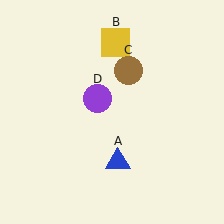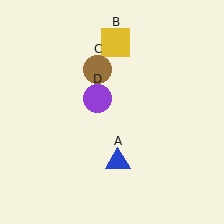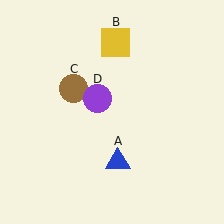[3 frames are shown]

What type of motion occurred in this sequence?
The brown circle (object C) rotated counterclockwise around the center of the scene.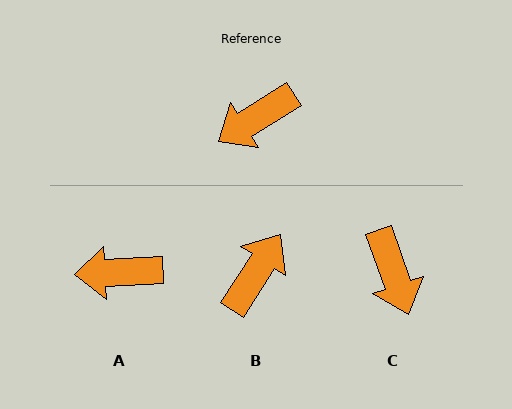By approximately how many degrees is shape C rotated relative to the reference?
Approximately 77 degrees counter-clockwise.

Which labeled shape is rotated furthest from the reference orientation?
B, about 155 degrees away.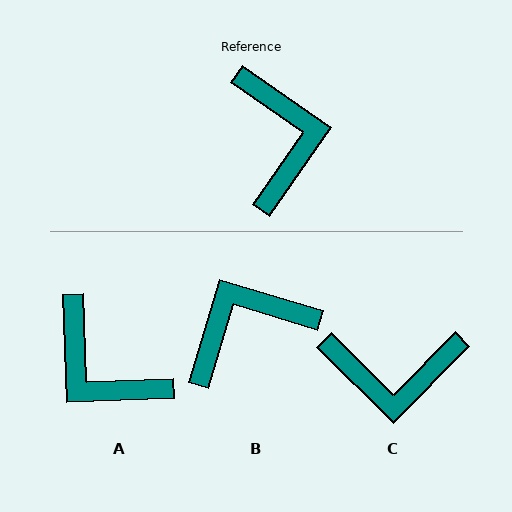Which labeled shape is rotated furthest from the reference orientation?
A, about 143 degrees away.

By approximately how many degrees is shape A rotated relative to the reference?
Approximately 143 degrees clockwise.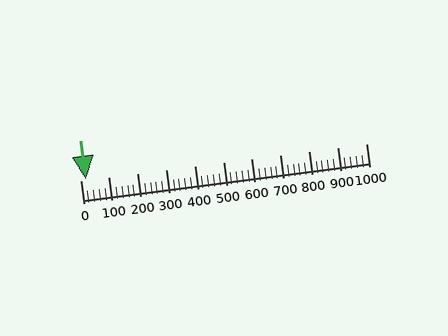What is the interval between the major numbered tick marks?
The major tick marks are spaced 100 units apart.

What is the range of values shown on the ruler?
The ruler shows values from 0 to 1000.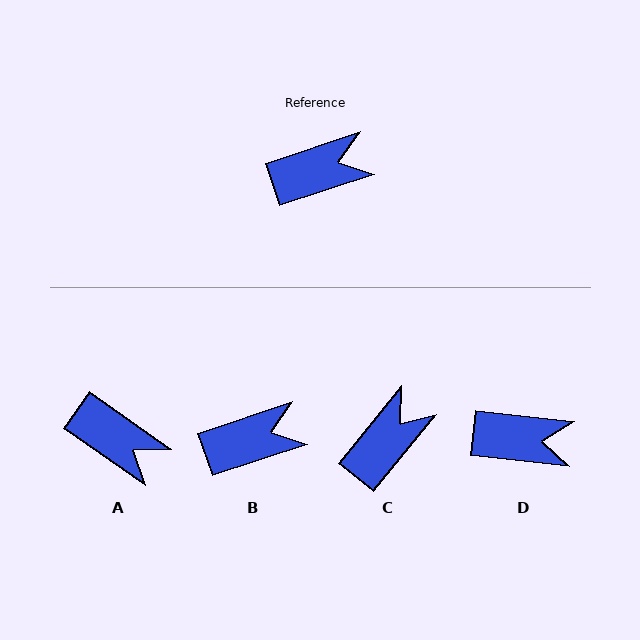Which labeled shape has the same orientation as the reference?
B.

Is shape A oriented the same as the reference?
No, it is off by about 53 degrees.